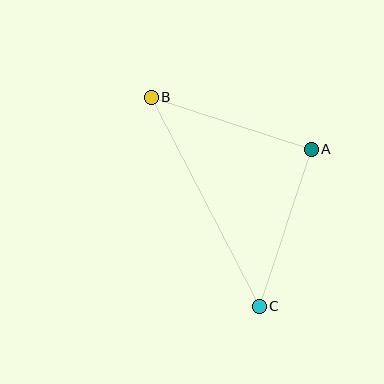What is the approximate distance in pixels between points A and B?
The distance between A and B is approximately 168 pixels.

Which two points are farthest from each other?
Points B and C are farthest from each other.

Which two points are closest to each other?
Points A and C are closest to each other.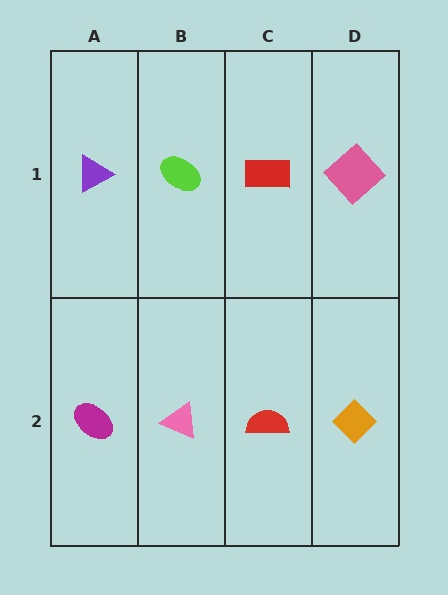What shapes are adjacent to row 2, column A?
A purple triangle (row 1, column A), a pink triangle (row 2, column B).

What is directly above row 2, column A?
A purple triangle.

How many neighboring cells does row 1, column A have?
2.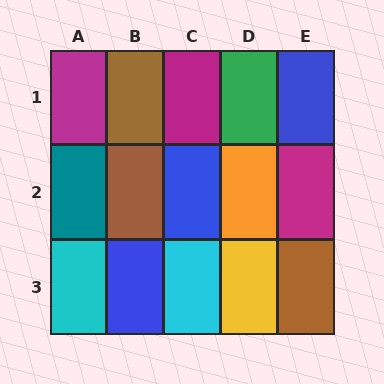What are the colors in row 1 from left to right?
Magenta, brown, magenta, green, blue.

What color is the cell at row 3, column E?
Brown.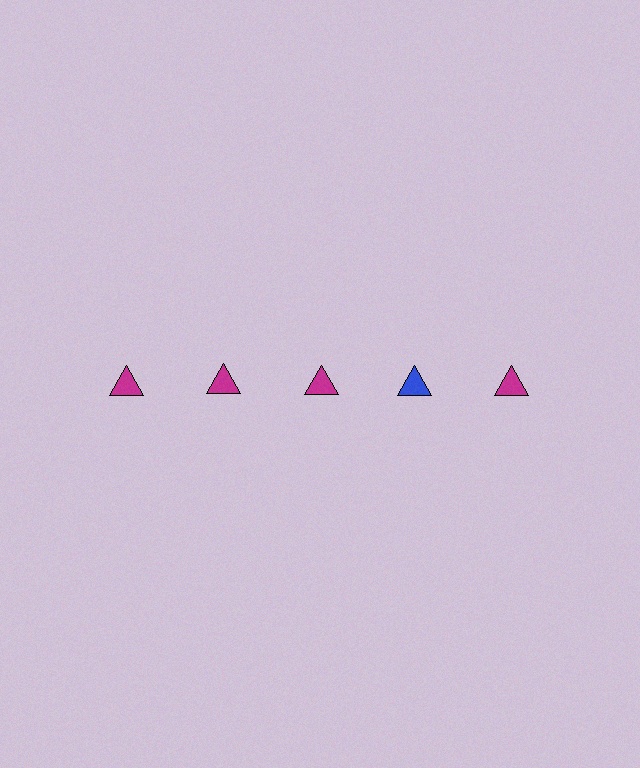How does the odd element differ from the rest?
It has a different color: blue instead of magenta.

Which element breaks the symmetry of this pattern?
The blue triangle in the top row, second from right column breaks the symmetry. All other shapes are magenta triangles.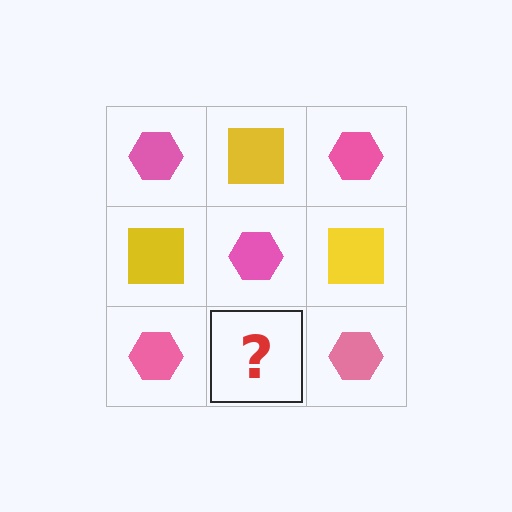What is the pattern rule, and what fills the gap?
The rule is that it alternates pink hexagon and yellow square in a checkerboard pattern. The gap should be filled with a yellow square.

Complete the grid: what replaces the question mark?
The question mark should be replaced with a yellow square.